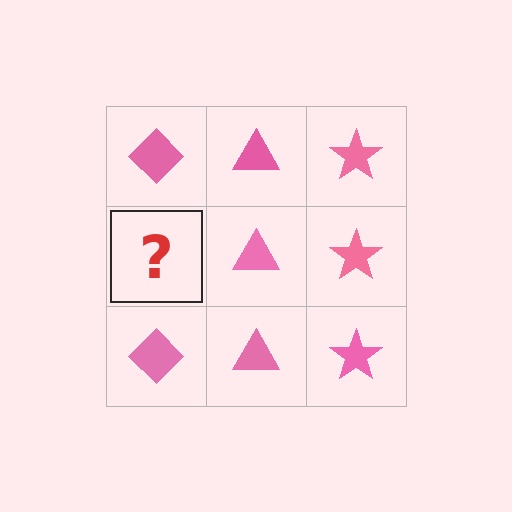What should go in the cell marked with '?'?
The missing cell should contain a pink diamond.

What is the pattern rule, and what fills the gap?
The rule is that each column has a consistent shape. The gap should be filled with a pink diamond.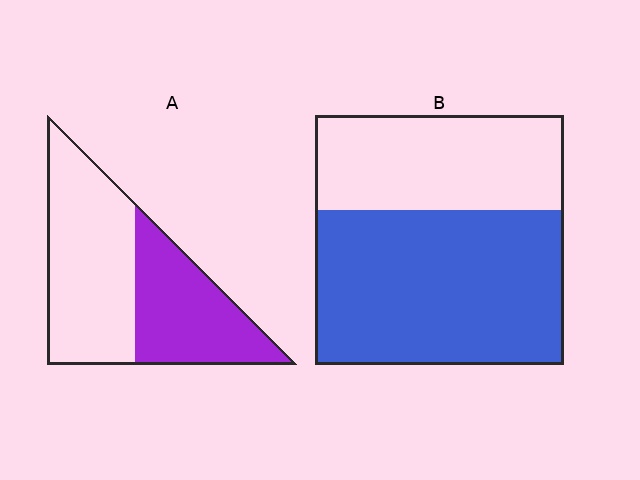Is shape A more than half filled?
No.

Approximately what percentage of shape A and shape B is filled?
A is approximately 40% and B is approximately 60%.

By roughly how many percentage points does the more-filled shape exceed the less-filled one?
By roughly 20 percentage points (B over A).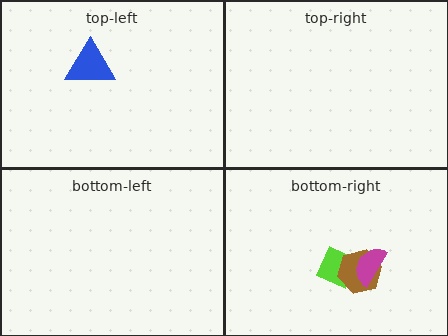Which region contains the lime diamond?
The bottom-right region.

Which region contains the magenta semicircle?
The bottom-right region.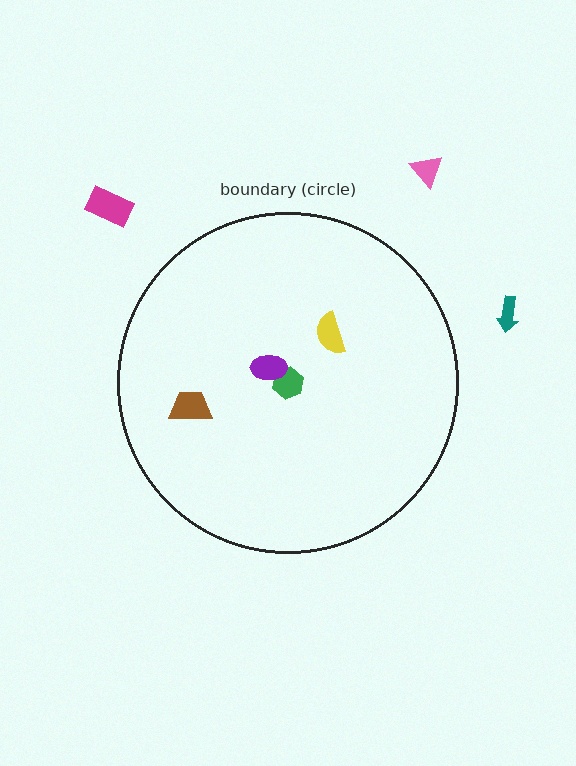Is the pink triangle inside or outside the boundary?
Outside.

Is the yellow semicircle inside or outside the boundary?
Inside.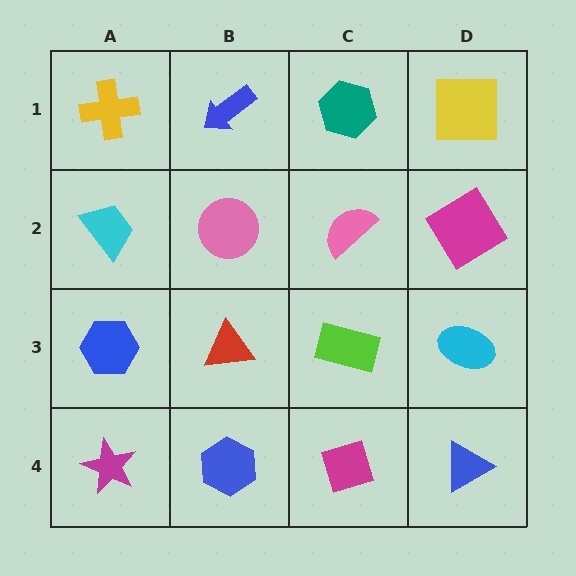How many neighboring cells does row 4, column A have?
2.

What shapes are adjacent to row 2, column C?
A teal hexagon (row 1, column C), a lime rectangle (row 3, column C), a pink circle (row 2, column B), a magenta diamond (row 2, column D).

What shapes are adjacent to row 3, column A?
A cyan trapezoid (row 2, column A), a magenta star (row 4, column A), a red triangle (row 3, column B).